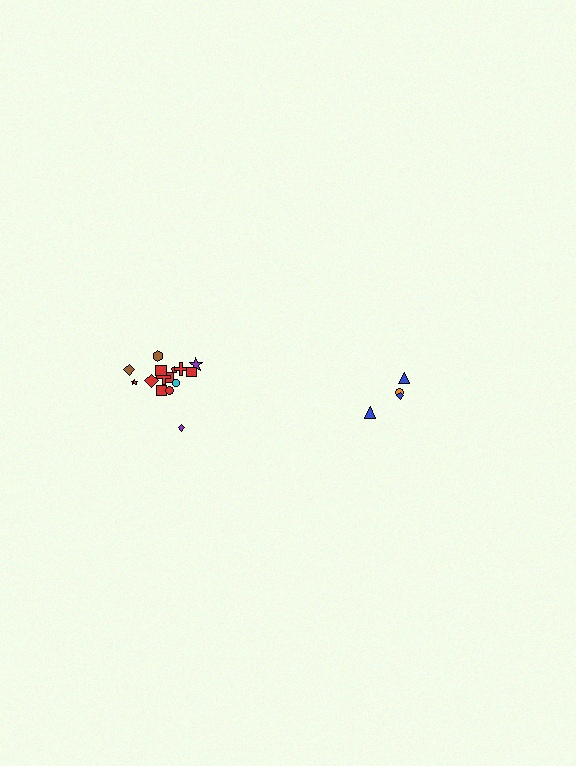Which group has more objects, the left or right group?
The left group.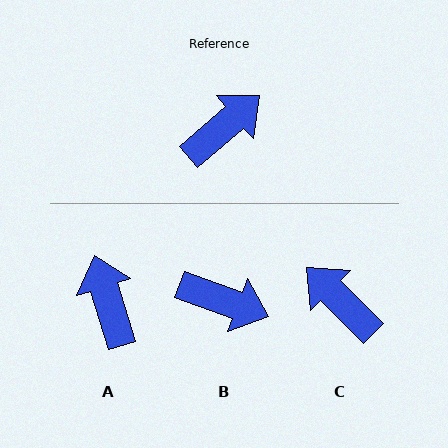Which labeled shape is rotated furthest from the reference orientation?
C, about 94 degrees away.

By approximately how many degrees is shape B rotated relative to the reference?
Approximately 61 degrees clockwise.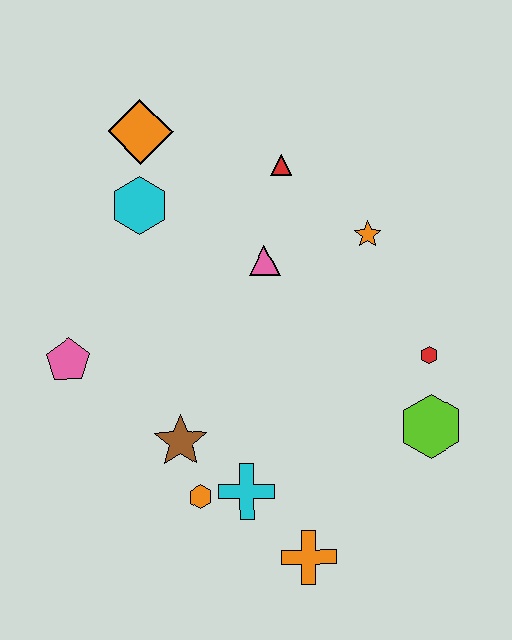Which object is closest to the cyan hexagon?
The orange diamond is closest to the cyan hexagon.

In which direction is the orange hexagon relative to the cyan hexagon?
The orange hexagon is below the cyan hexagon.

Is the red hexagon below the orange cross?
No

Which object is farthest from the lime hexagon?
The orange diamond is farthest from the lime hexagon.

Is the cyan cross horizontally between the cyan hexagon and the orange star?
Yes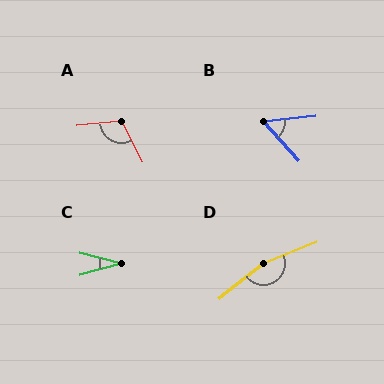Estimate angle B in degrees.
Approximately 54 degrees.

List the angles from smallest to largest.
C (30°), B (54°), A (110°), D (163°).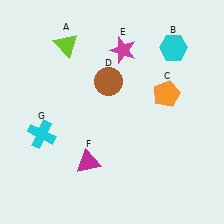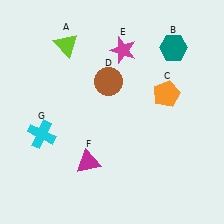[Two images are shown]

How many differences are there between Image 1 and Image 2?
There is 1 difference between the two images.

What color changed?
The hexagon (B) changed from cyan in Image 1 to teal in Image 2.